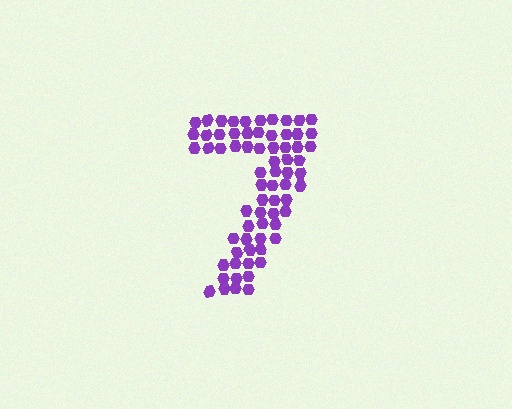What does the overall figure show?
The overall figure shows the digit 7.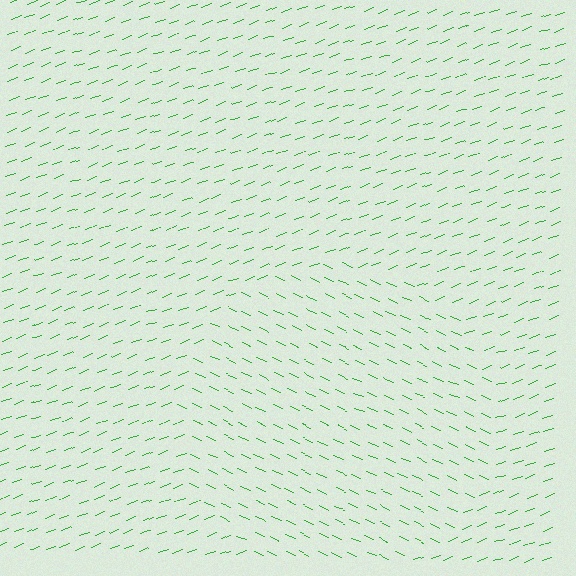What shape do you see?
I see a circle.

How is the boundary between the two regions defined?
The boundary is defined purely by a change in line orientation (approximately 45 degrees difference). All lines are the same color and thickness.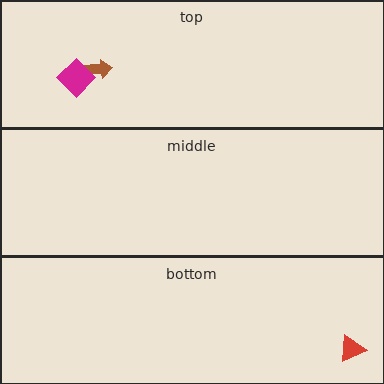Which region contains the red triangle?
The bottom region.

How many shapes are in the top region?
2.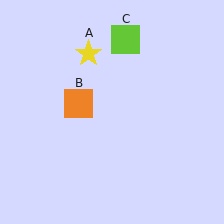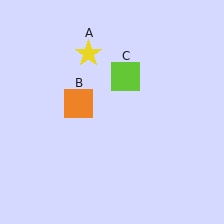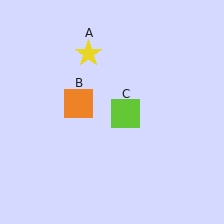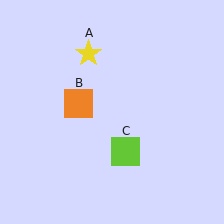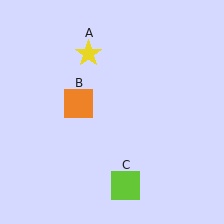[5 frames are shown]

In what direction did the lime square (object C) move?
The lime square (object C) moved down.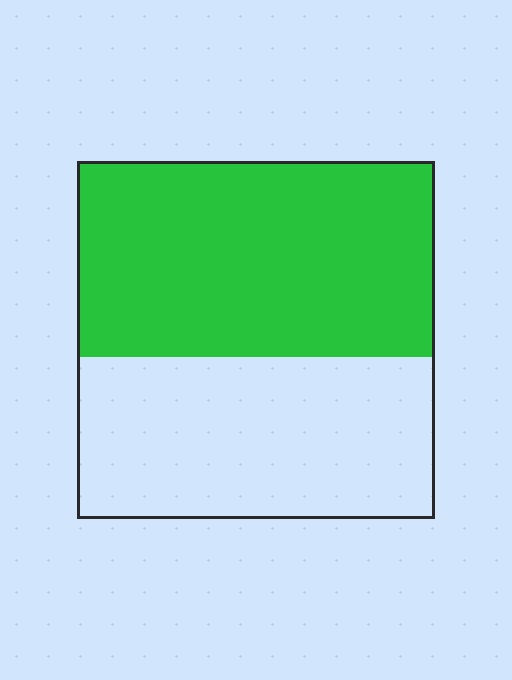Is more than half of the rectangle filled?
Yes.